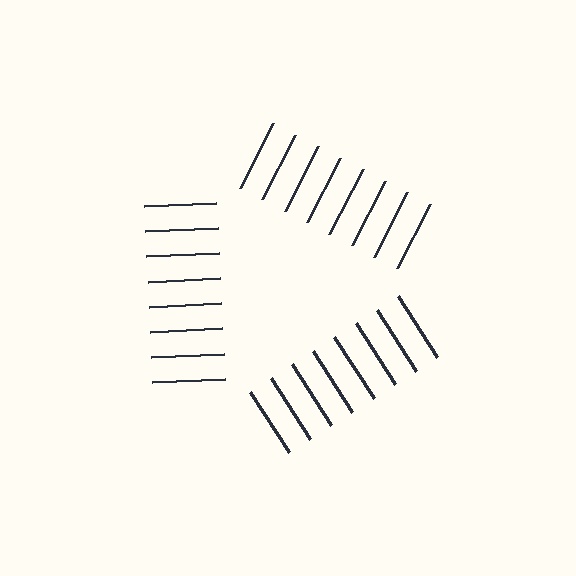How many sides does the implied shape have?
3 sides — the line-ends trace a triangle.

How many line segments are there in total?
24 — 8 along each of the 3 edges.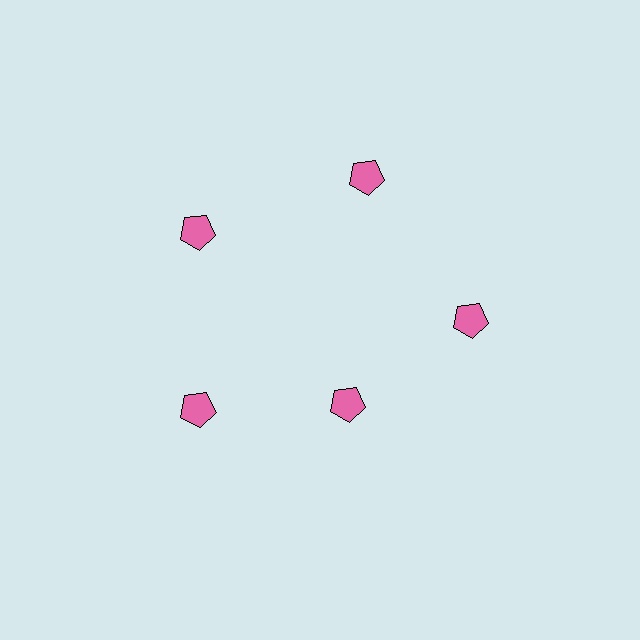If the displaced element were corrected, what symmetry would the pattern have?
It would have 5-fold rotational symmetry — the pattern would map onto itself every 72 degrees.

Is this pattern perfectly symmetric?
No. The 5 pink pentagons are arranged in a ring, but one element near the 5 o'clock position is pulled inward toward the center, breaking the 5-fold rotational symmetry.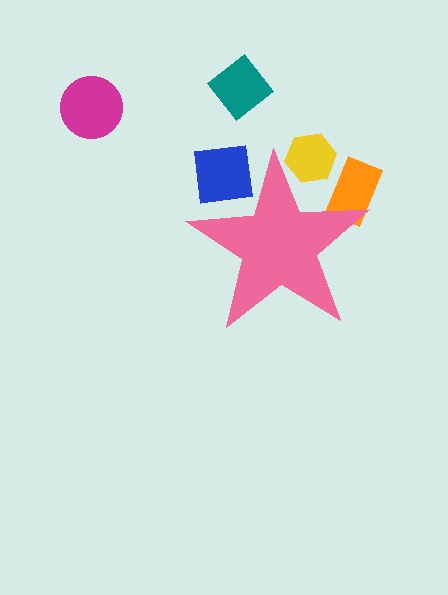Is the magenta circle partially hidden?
No, the magenta circle is fully visible.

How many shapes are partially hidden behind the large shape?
3 shapes are partially hidden.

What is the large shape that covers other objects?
A pink star.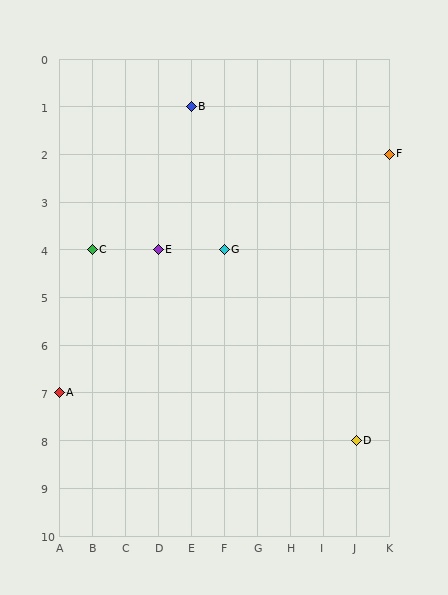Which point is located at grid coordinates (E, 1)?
Point B is at (E, 1).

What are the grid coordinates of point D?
Point D is at grid coordinates (J, 8).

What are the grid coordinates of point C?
Point C is at grid coordinates (B, 4).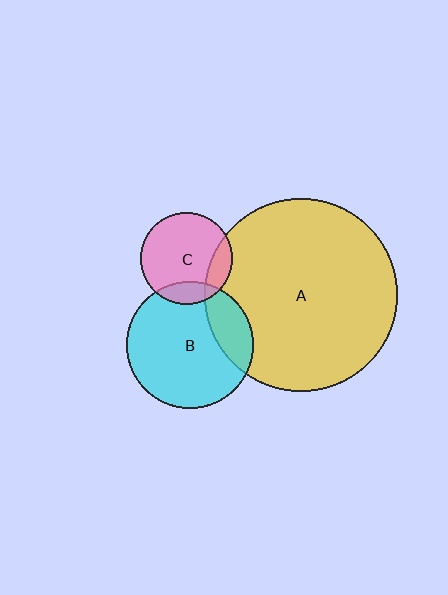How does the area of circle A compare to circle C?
Approximately 4.5 times.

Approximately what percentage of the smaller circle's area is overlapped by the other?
Approximately 15%.